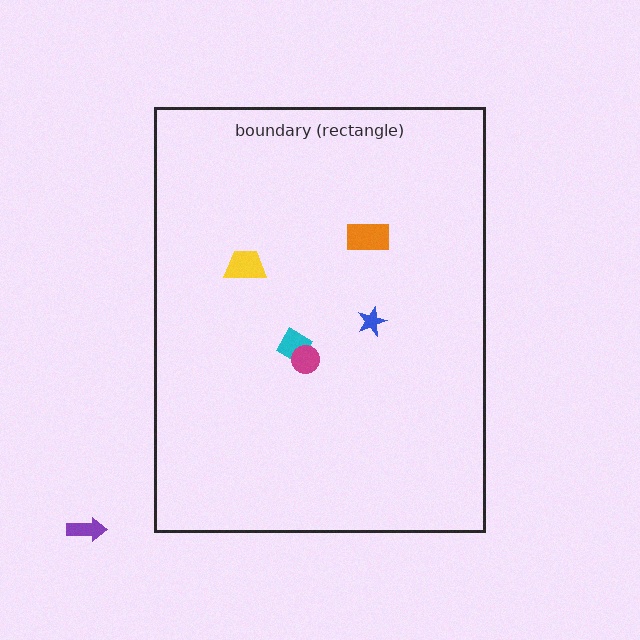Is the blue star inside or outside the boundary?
Inside.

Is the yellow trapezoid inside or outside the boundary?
Inside.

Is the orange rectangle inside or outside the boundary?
Inside.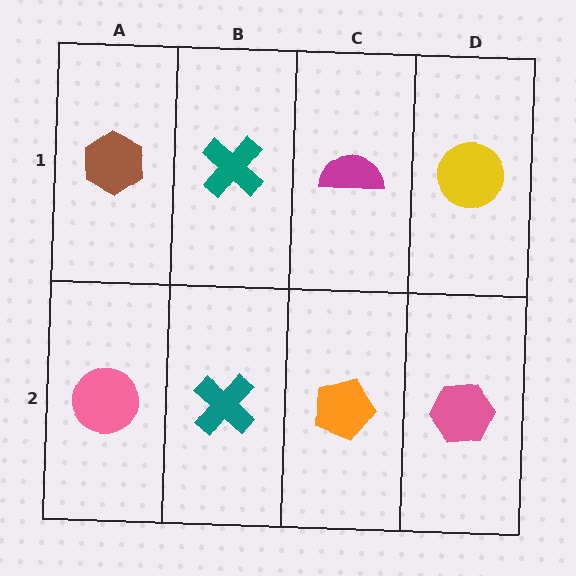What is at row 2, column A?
A pink circle.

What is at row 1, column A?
A brown hexagon.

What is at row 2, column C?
An orange pentagon.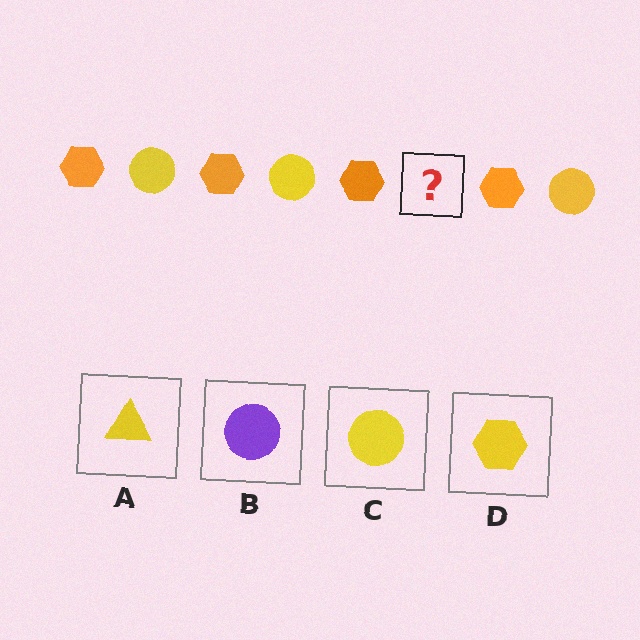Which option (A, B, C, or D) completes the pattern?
C.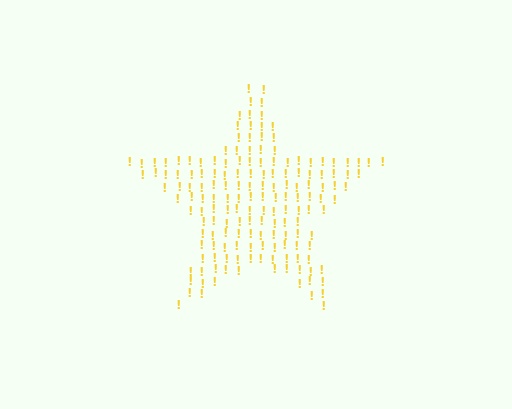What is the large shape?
The large shape is a star.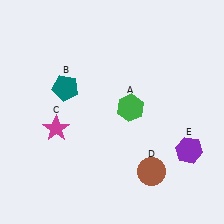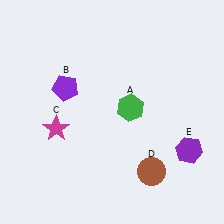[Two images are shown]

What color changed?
The pentagon (B) changed from teal in Image 1 to purple in Image 2.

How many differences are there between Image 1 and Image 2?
There is 1 difference between the two images.